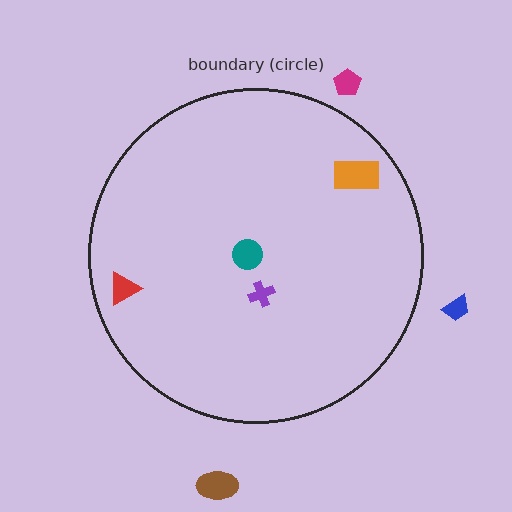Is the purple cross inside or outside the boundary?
Inside.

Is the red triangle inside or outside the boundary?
Inside.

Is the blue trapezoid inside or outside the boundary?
Outside.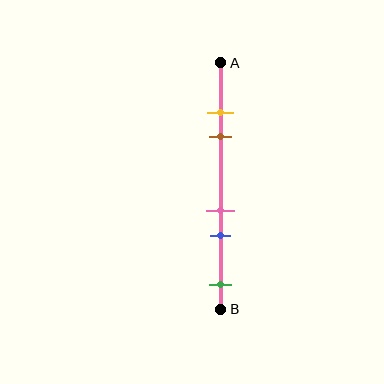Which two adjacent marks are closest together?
The yellow and brown marks are the closest adjacent pair.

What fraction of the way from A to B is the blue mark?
The blue mark is approximately 70% (0.7) of the way from A to B.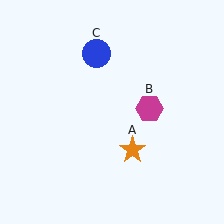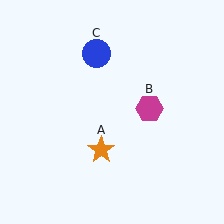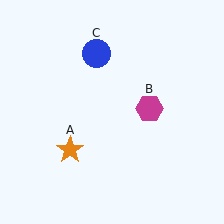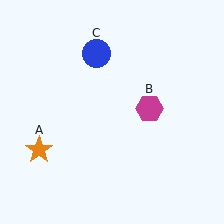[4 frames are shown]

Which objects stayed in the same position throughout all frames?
Magenta hexagon (object B) and blue circle (object C) remained stationary.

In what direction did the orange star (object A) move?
The orange star (object A) moved left.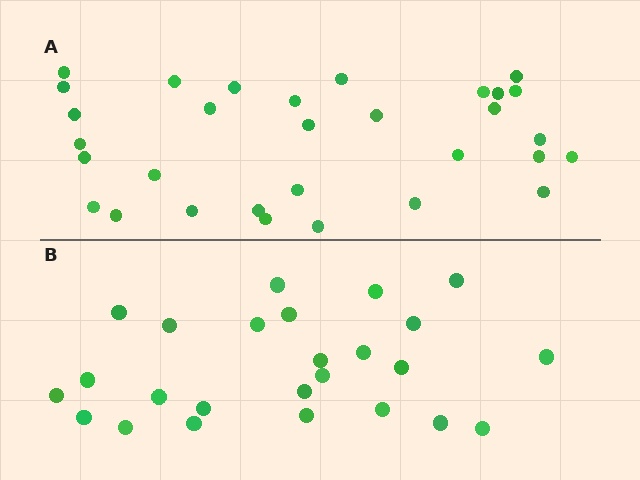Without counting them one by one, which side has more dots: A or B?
Region A (the top region) has more dots.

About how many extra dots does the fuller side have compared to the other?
Region A has about 6 more dots than region B.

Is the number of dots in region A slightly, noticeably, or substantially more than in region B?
Region A has only slightly more — the two regions are fairly close. The ratio is roughly 1.2 to 1.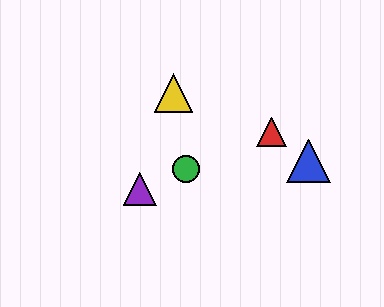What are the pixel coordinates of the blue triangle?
The blue triangle is at (309, 161).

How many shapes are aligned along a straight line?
3 shapes (the red triangle, the green circle, the purple triangle) are aligned along a straight line.